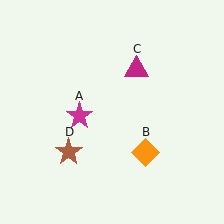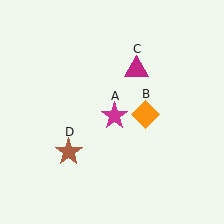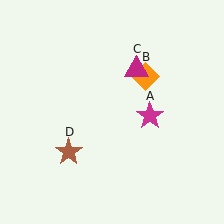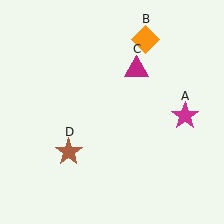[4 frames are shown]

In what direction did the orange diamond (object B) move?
The orange diamond (object B) moved up.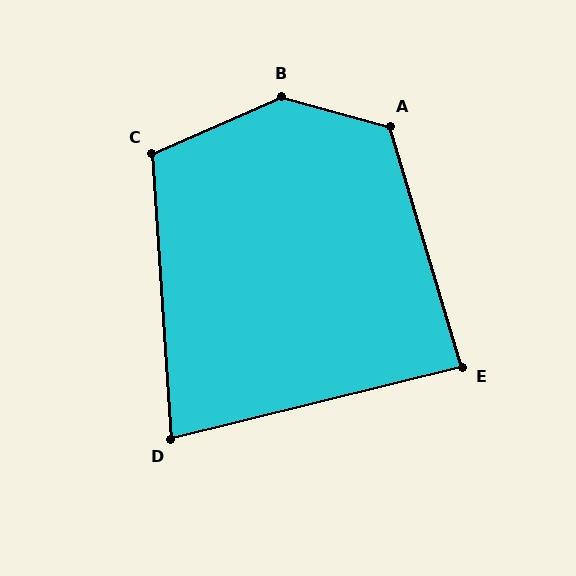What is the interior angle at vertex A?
Approximately 122 degrees (obtuse).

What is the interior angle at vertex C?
Approximately 110 degrees (obtuse).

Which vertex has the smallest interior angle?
D, at approximately 80 degrees.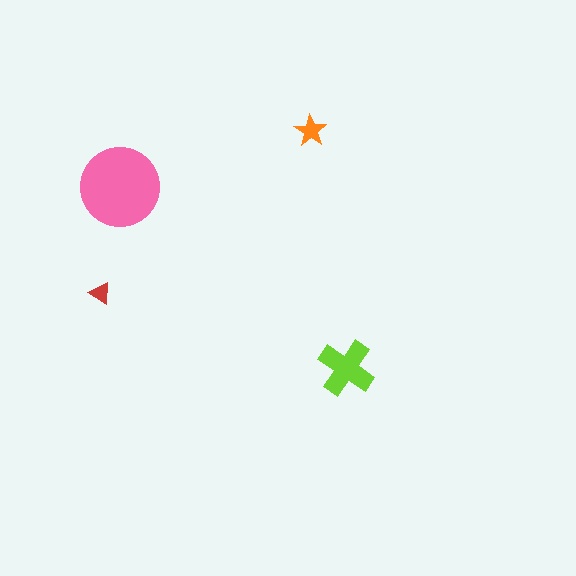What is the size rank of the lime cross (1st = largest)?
2nd.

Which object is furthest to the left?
The red triangle is leftmost.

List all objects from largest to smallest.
The pink circle, the lime cross, the orange star, the red triangle.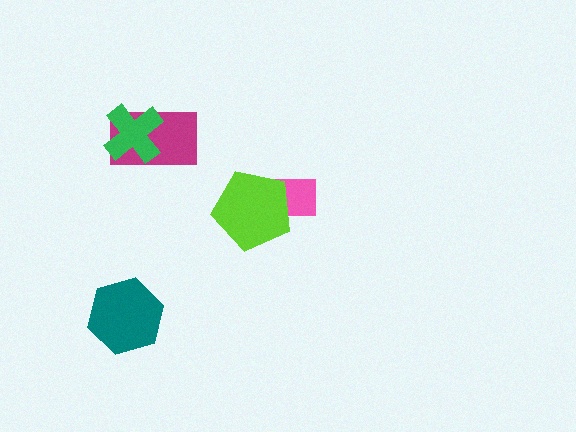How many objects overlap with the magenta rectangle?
1 object overlaps with the magenta rectangle.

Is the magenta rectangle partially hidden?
Yes, it is partially covered by another shape.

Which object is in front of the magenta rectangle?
The green cross is in front of the magenta rectangle.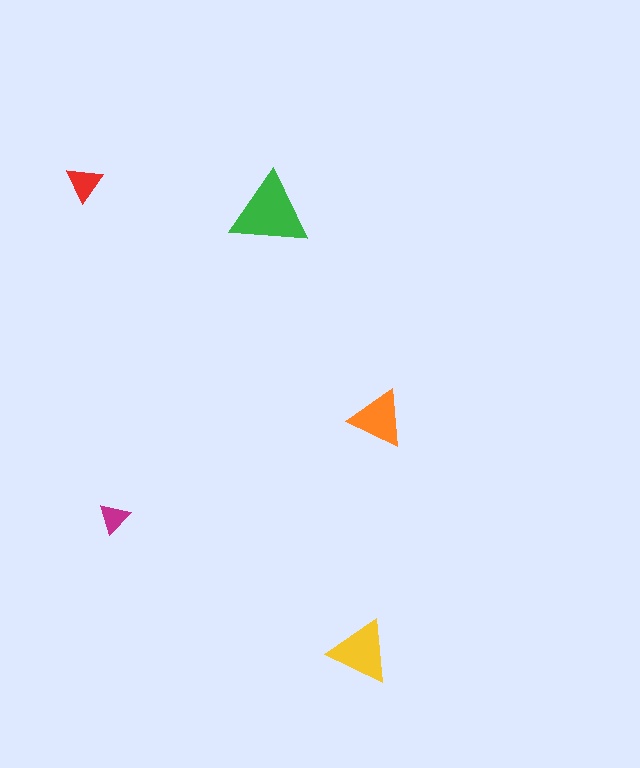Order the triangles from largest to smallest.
the green one, the yellow one, the orange one, the red one, the magenta one.